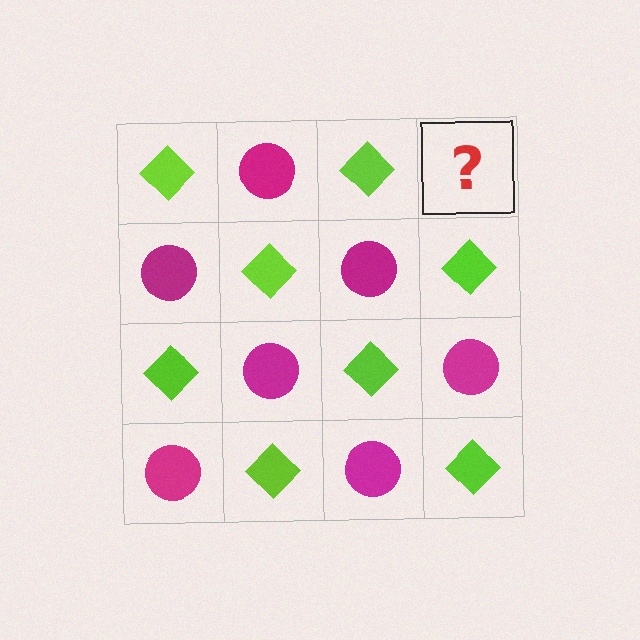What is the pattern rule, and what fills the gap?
The rule is that it alternates lime diamond and magenta circle in a checkerboard pattern. The gap should be filled with a magenta circle.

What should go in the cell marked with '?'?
The missing cell should contain a magenta circle.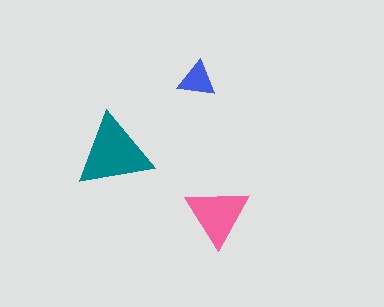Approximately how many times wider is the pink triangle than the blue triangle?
About 1.5 times wider.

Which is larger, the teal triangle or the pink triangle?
The teal one.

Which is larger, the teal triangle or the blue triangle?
The teal one.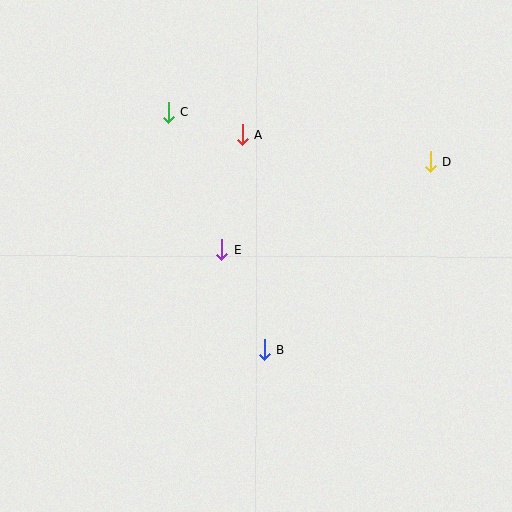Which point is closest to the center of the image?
Point E at (222, 249) is closest to the center.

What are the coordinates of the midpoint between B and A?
The midpoint between B and A is at (253, 242).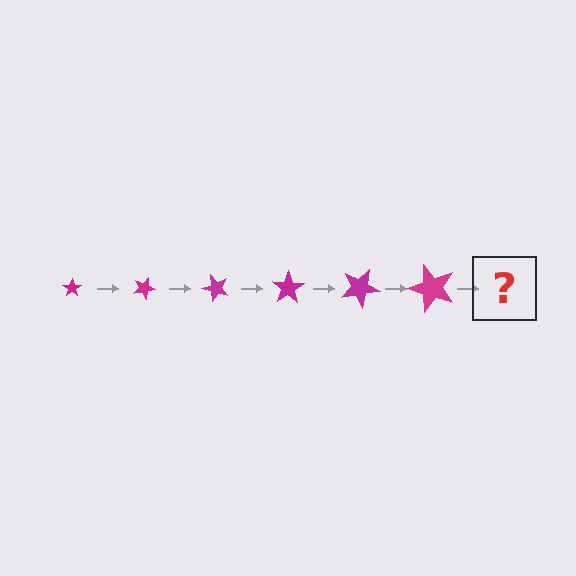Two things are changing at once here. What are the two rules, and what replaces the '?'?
The two rules are that the star grows larger each step and it rotates 25 degrees each step. The '?' should be a star, larger than the previous one and rotated 150 degrees from the start.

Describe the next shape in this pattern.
It should be a star, larger than the previous one and rotated 150 degrees from the start.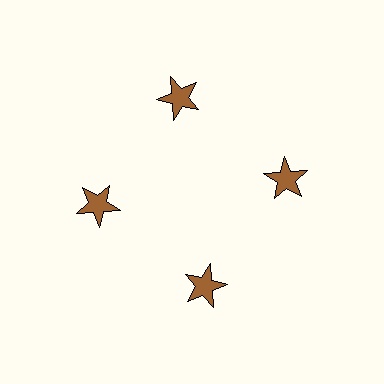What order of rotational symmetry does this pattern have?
This pattern has 4-fold rotational symmetry.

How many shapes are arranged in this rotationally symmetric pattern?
There are 4 shapes, arranged in 4 groups of 1.